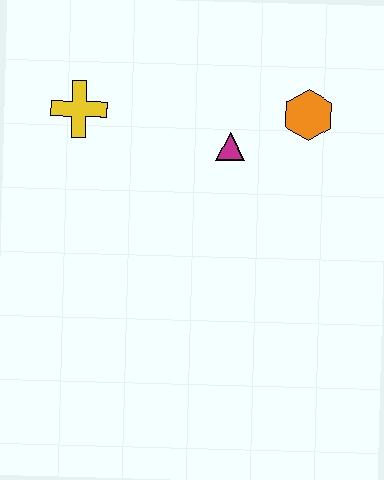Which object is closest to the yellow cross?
The magenta triangle is closest to the yellow cross.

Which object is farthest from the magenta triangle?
The yellow cross is farthest from the magenta triangle.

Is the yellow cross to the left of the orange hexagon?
Yes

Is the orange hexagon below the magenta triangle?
No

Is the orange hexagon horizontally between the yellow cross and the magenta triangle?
No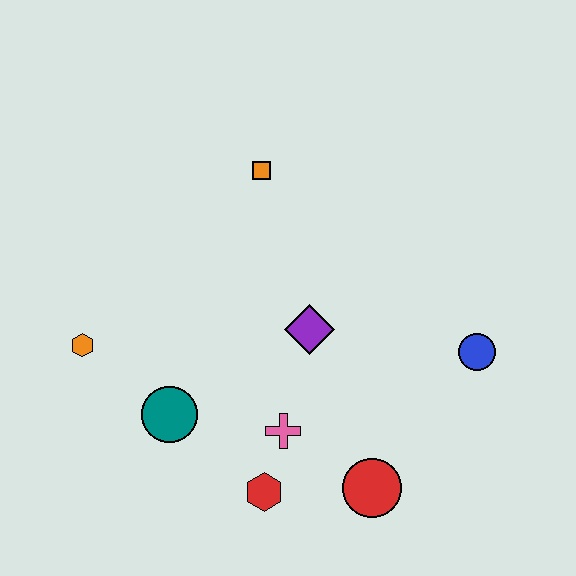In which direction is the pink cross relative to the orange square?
The pink cross is below the orange square.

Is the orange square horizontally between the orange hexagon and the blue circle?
Yes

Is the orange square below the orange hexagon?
No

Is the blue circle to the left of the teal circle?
No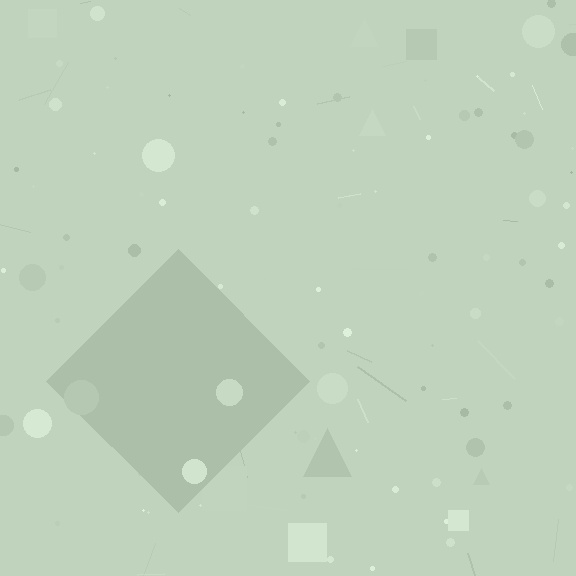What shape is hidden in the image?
A diamond is hidden in the image.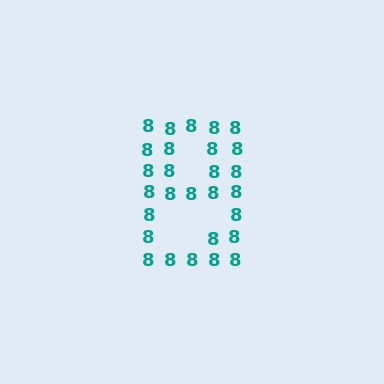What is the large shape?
The large shape is the digit 8.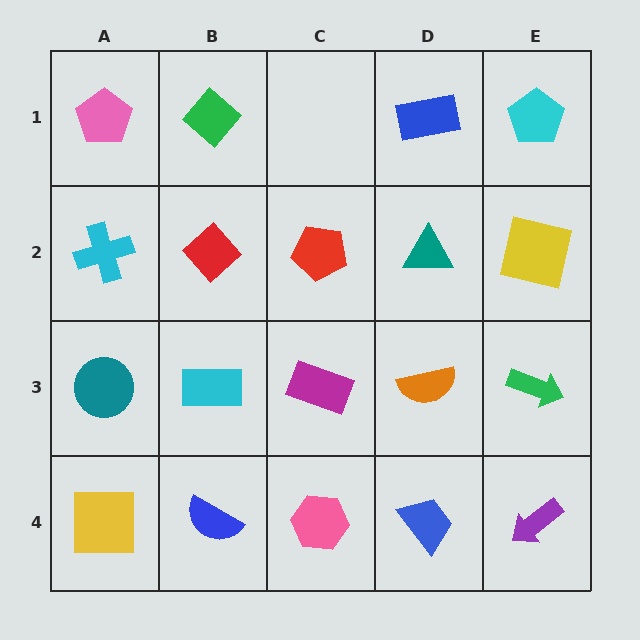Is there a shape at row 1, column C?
No, that cell is empty.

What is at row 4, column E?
A purple arrow.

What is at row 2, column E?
A yellow square.